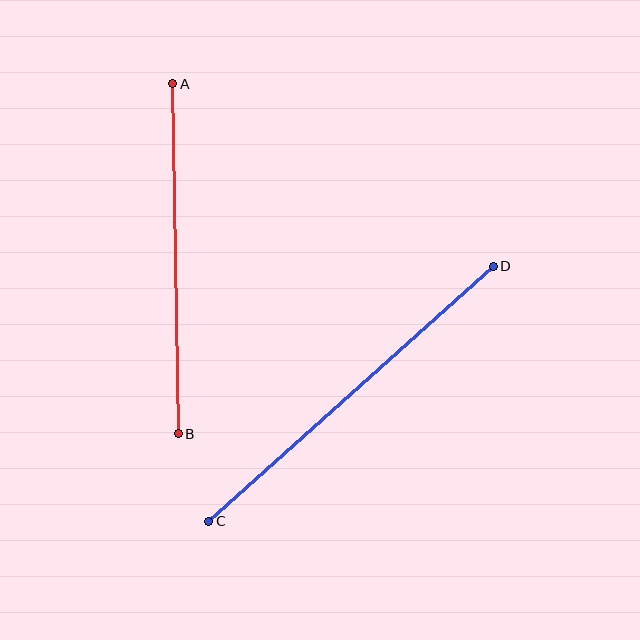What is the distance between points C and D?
The distance is approximately 382 pixels.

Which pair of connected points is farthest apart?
Points C and D are farthest apart.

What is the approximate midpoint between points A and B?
The midpoint is at approximately (176, 259) pixels.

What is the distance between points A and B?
The distance is approximately 350 pixels.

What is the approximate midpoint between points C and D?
The midpoint is at approximately (351, 394) pixels.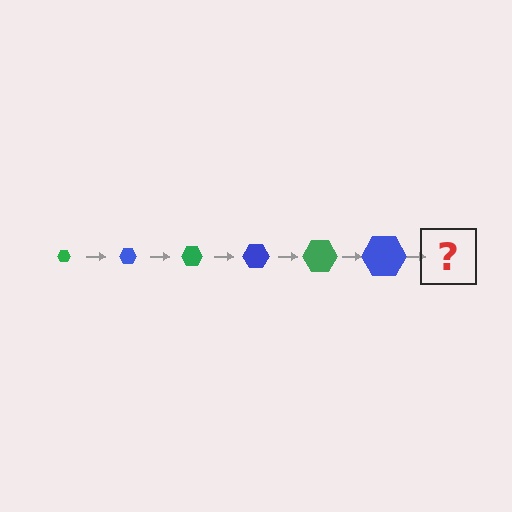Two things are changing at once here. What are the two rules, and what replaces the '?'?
The two rules are that the hexagon grows larger each step and the color cycles through green and blue. The '?' should be a green hexagon, larger than the previous one.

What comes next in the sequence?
The next element should be a green hexagon, larger than the previous one.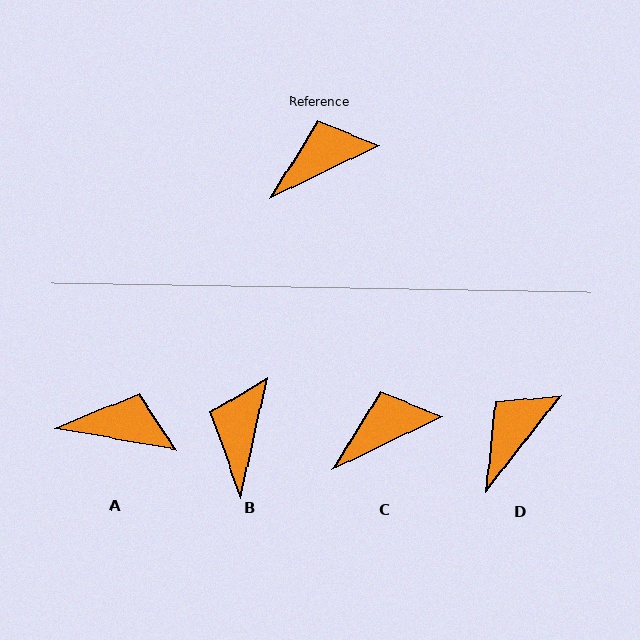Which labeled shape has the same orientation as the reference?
C.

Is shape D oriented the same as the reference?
No, it is off by about 26 degrees.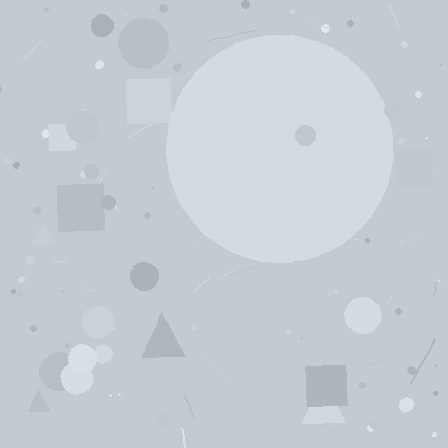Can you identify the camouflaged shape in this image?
The camouflaged shape is a circle.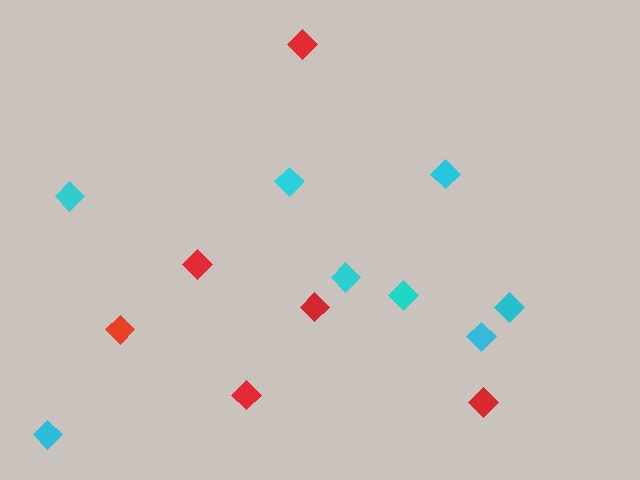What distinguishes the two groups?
There are 2 groups: one group of red diamonds (6) and one group of cyan diamonds (8).